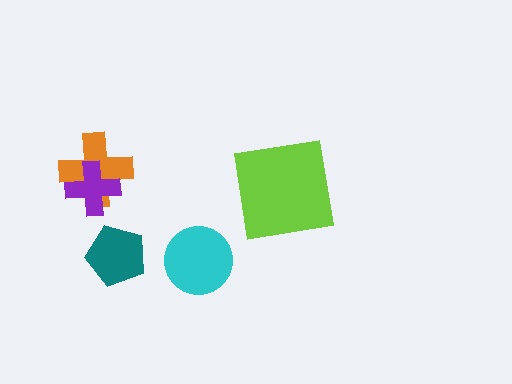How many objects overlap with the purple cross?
1 object overlaps with the purple cross.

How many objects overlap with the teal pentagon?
0 objects overlap with the teal pentagon.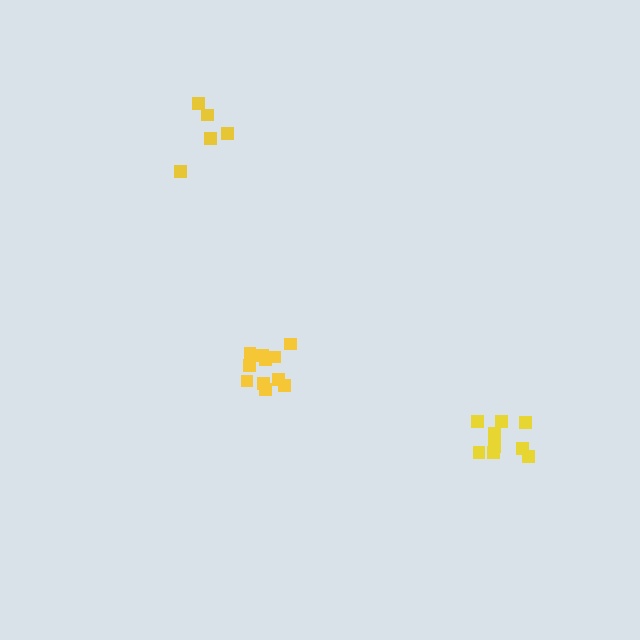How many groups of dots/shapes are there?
There are 3 groups.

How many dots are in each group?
Group 1: 11 dots, Group 2: 9 dots, Group 3: 5 dots (25 total).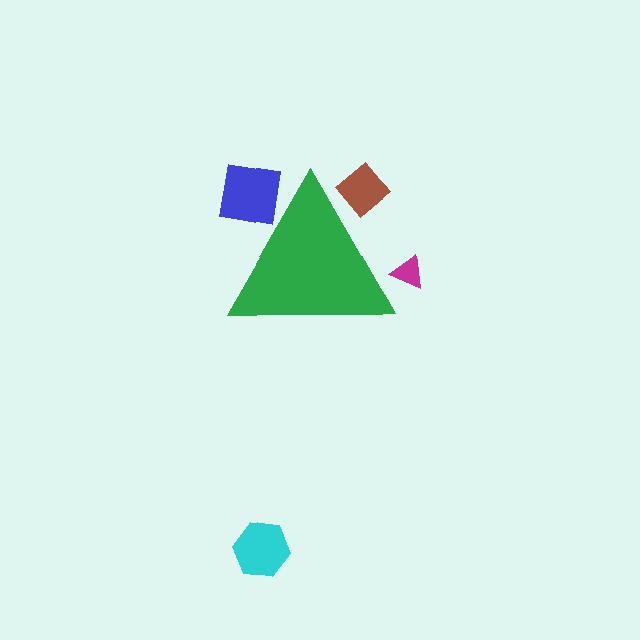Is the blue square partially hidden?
Yes, the blue square is partially hidden behind the green triangle.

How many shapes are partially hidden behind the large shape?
3 shapes are partially hidden.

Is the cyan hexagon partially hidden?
No, the cyan hexagon is fully visible.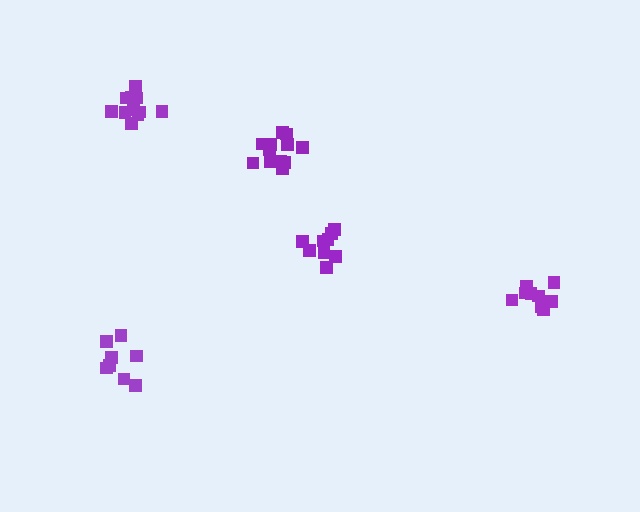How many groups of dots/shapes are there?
There are 5 groups.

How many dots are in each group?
Group 1: 9 dots, Group 2: 8 dots, Group 3: 9 dots, Group 4: 12 dots, Group 5: 13 dots (51 total).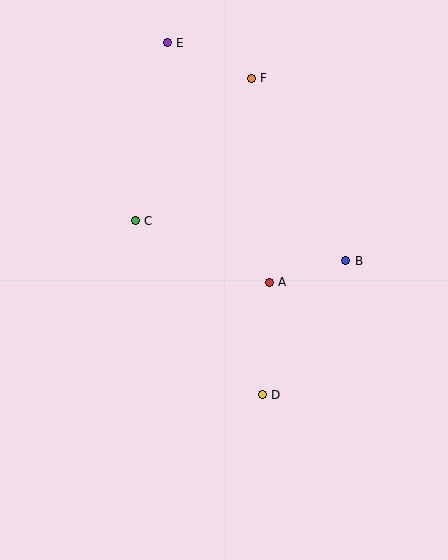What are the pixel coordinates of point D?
Point D is at (262, 395).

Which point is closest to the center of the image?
Point A at (269, 282) is closest to the center.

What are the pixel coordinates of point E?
Point E is at (167, 43).